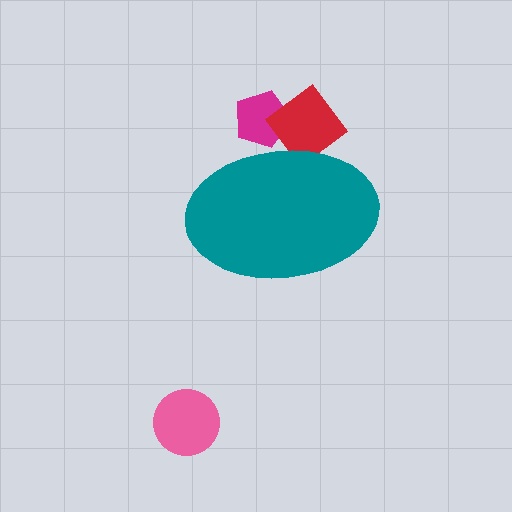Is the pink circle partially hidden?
No, the pink circle is fully visible.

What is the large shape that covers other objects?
A teal ellipse.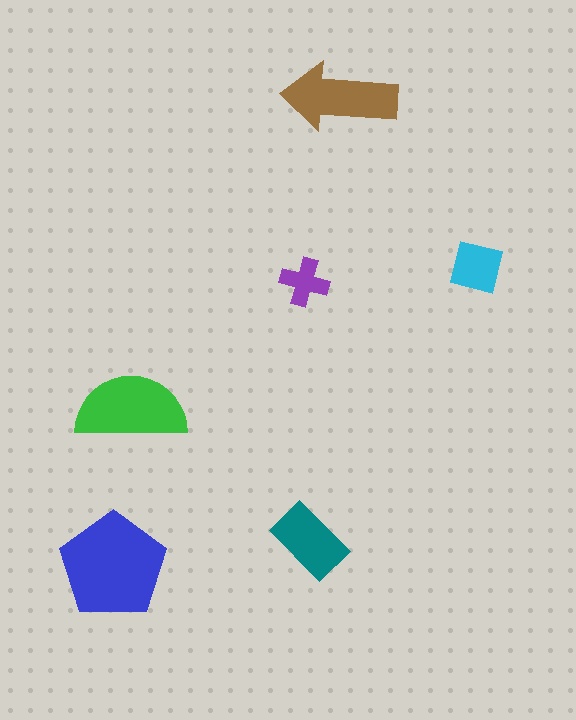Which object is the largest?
The blue pentagon.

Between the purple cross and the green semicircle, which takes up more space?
The green semicircle.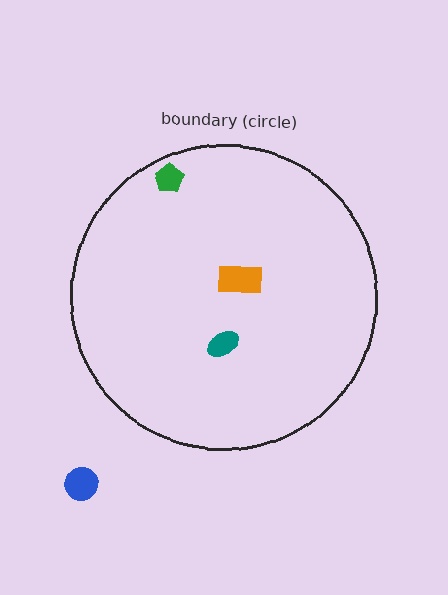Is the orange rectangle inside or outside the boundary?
Inside.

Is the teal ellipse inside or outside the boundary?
Inside.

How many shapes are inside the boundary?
3 inside, 1 outside.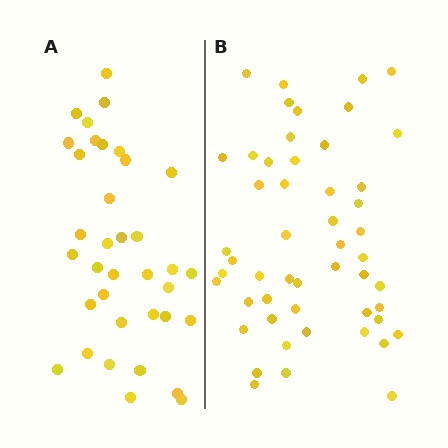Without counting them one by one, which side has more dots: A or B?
Region B (the right region) has more dots.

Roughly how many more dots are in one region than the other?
Region B has approximately 15 more dots than region A.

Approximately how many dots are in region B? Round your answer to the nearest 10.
About 50 dots. (The exact count is 51, which rounds to 50.)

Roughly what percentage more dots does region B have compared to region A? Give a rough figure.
About 40% more.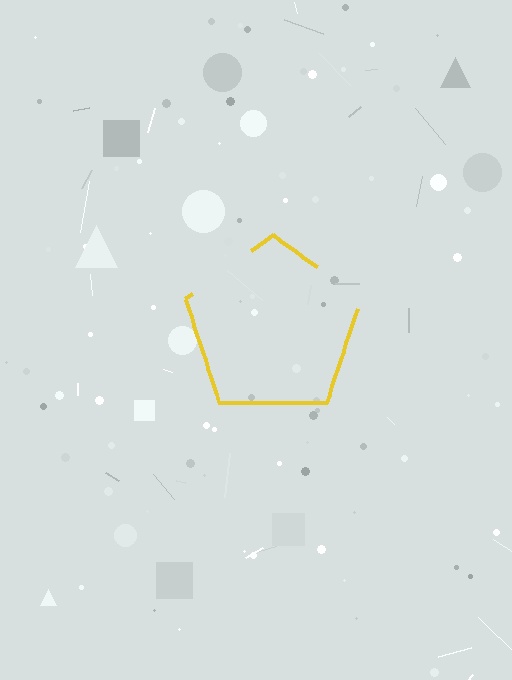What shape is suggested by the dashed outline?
The dashed outline suggests a pentagon.